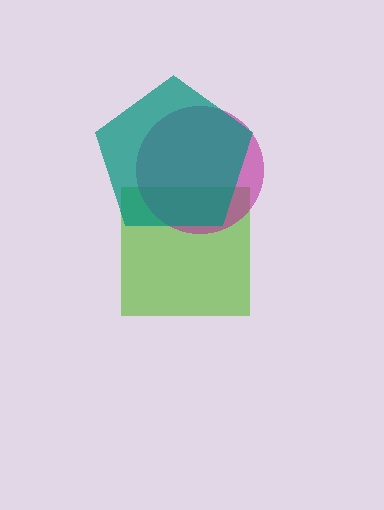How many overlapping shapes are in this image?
There are 3 overlapping shapes in the image.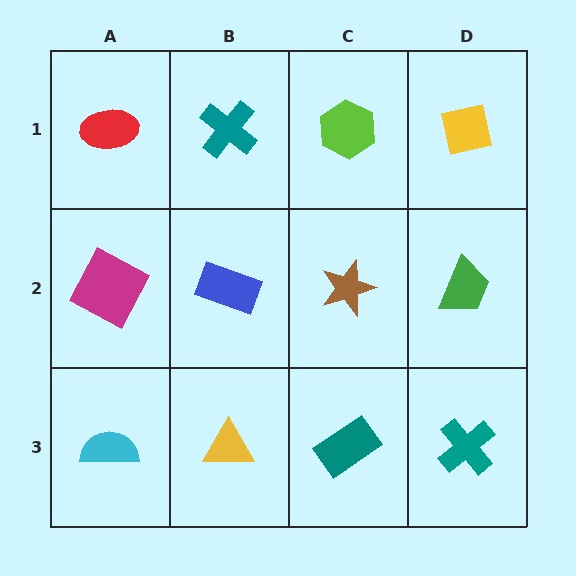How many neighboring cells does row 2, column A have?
3.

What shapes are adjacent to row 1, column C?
A brown star (row 2, column C), a teal cross (row 1, column B), a yellow square (row 1, column D).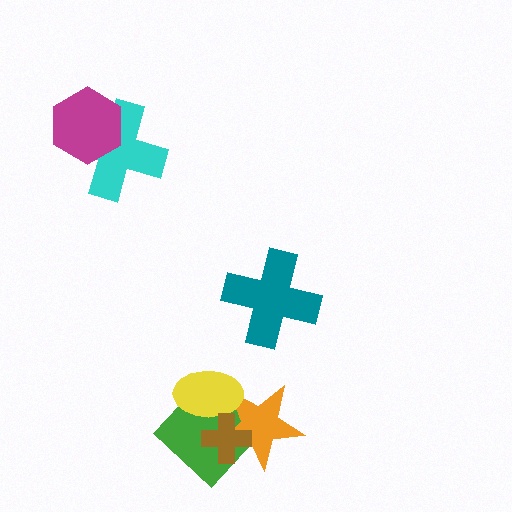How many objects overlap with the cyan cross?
1 object overlaps with the cyan cross.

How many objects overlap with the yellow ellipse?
3 objects overlap with the yellow ellipse.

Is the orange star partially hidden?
Yes, it is partially covered by another shape.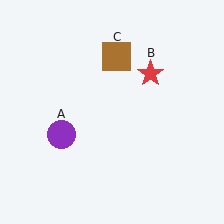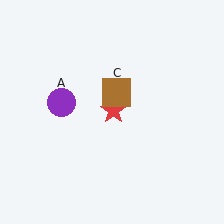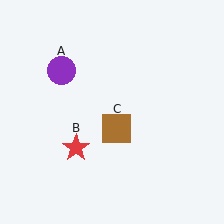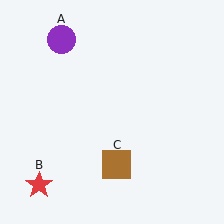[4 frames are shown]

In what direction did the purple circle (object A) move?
The purple circle (object A) moved up.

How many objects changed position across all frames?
3 objects changed position: purple circle (object A), red star (object B), brown square (object C).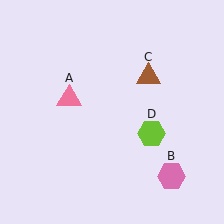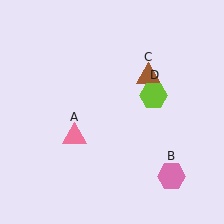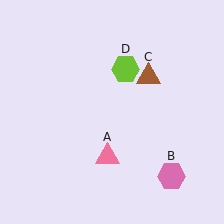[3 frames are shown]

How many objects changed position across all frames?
2 objects changed position: pink triangle (object A), lime hexagon (object D).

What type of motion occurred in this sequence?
The pink triangle (object A), lime hexagon (object D) rotated counterclockwise around the center of the scene.